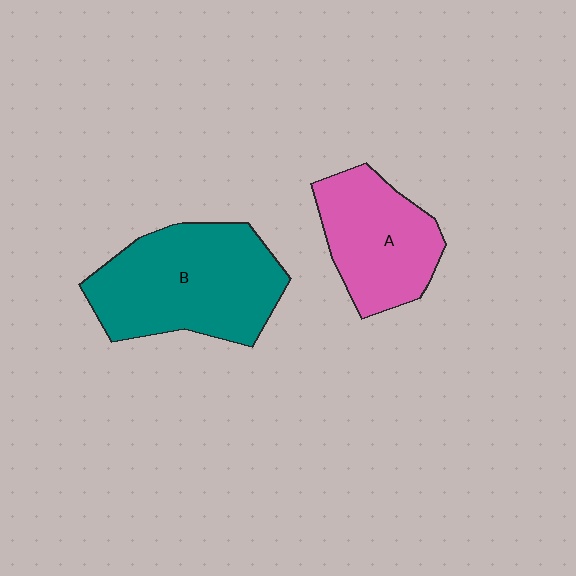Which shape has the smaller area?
Shape A (pink).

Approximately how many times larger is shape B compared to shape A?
Approximately 1.4 times.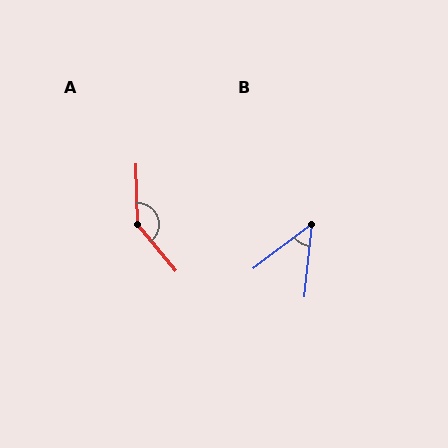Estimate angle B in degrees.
Approximately 47 degrees.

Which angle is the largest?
A, at approximately 142 degrees.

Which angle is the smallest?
B, at approximately 47 degrees.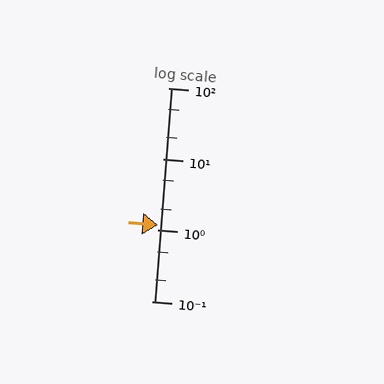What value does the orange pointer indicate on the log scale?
The pointer indicates approximately 1.2.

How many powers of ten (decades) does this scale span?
The scale spans 3 decades, from 0.1 to 100.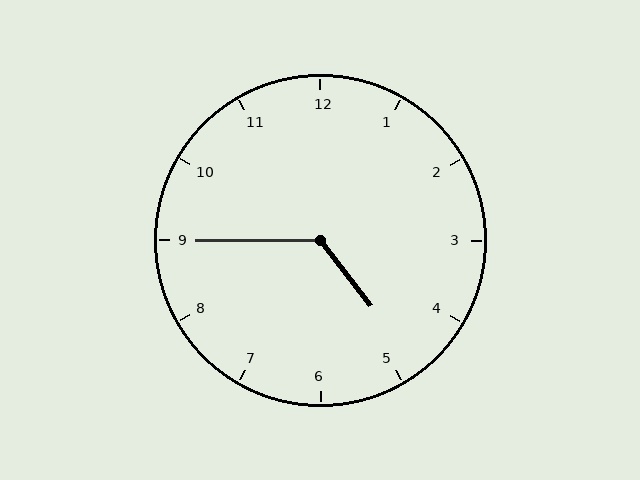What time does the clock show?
4:45.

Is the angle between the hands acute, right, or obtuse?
It is obtuse.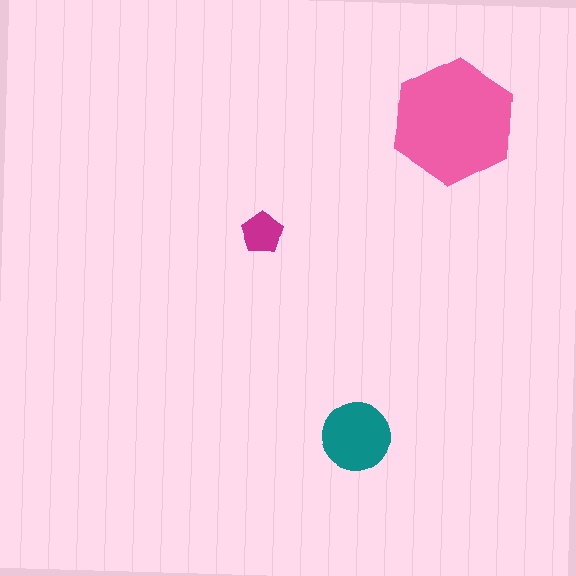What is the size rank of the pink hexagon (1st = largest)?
1st.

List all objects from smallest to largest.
The magenta pentagon, the teal circle, the pink hexagon.